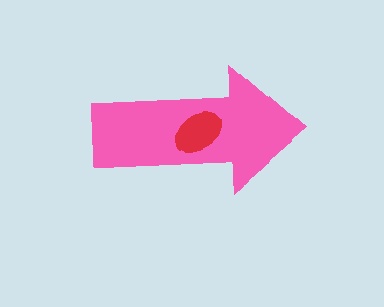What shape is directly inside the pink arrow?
The red ellipse.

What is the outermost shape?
The pink arrow.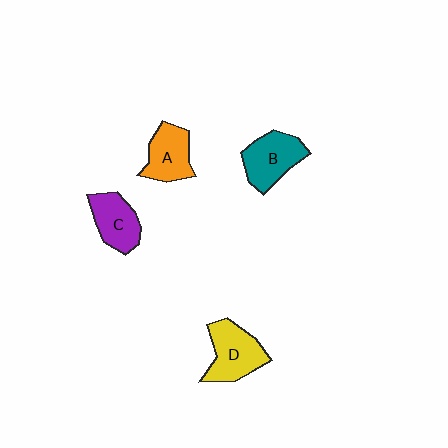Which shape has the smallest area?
Shape C (purple).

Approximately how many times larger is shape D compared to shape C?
Approximately 1.2 times.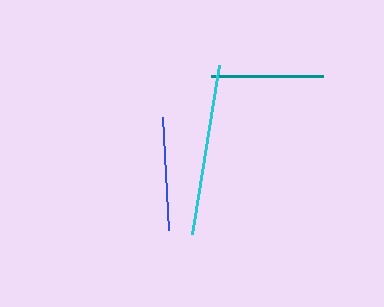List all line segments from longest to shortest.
From longest to shortest: cyan, blue, teal.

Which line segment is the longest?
The cyan line is the longest at approximately 172 pixels.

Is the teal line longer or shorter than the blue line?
The blue line is longer than the teal line.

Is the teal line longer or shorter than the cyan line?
The cyan line is longer than the teal line.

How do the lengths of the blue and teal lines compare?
The blue and teal lines are approximately the same length.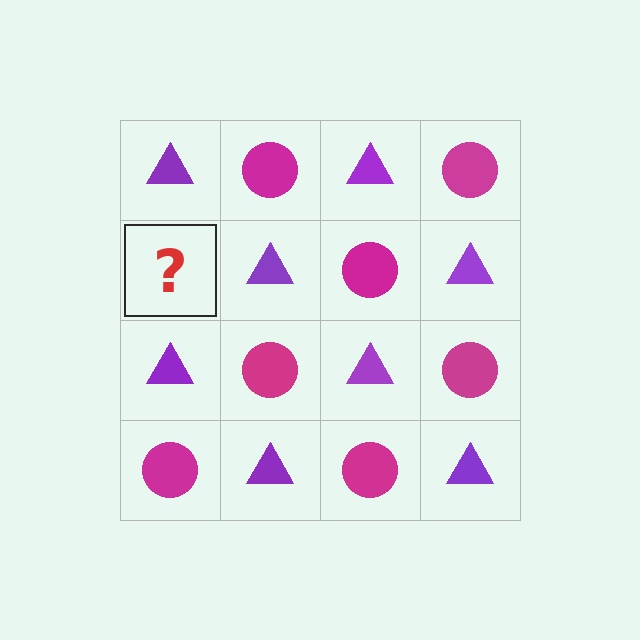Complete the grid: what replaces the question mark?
The question mark should be replaced with a magenta circle.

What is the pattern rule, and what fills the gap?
The rule is that it alternates purple triangle and magenta circle in a checkerboard pattern. The gap should be filled with a magenta circle.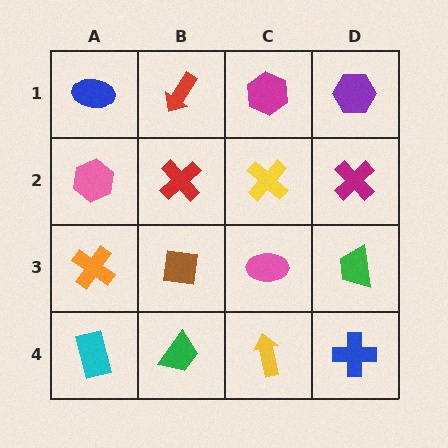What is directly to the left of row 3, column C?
A brown square.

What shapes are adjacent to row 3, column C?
A yellow cross (row 2, column C), a yellow arrow (row 4, column C), a brown square (row 3, column B), a green trapezoid (row 3, column D).